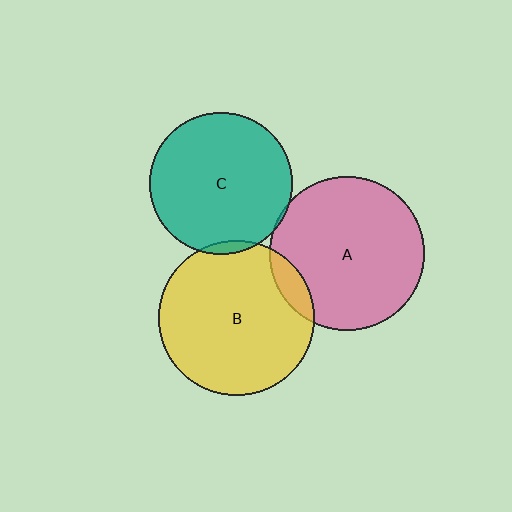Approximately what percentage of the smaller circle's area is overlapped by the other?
Approximately 5%.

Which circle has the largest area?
Circle B (yellow).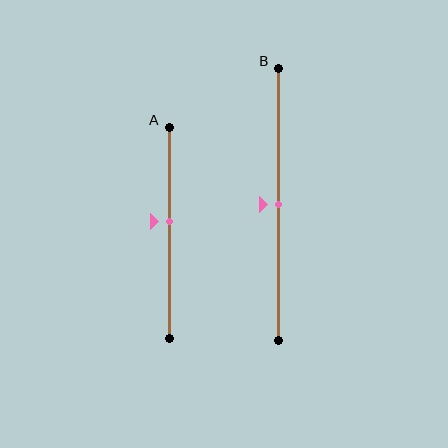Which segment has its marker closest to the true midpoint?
Segment B has its marker closest to the true midpoint.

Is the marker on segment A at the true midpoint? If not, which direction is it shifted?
No, the marker on segment A is shifted upward by about 5% of the segment length.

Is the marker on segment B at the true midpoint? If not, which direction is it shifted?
Yes, the marker on segment B is at the true midpoint.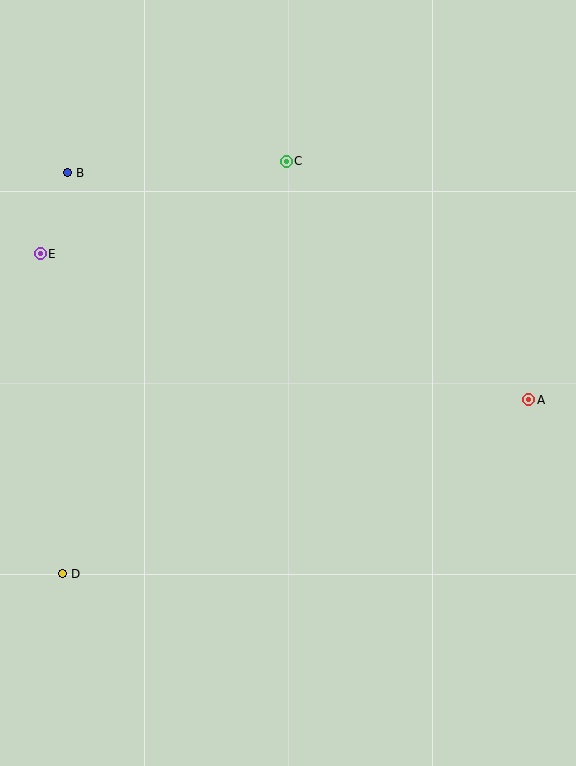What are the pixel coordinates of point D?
Point D is at (63, 574).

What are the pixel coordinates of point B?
Point B is at (68, 173).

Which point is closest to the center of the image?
Point C at (286, 161) is closest to the center.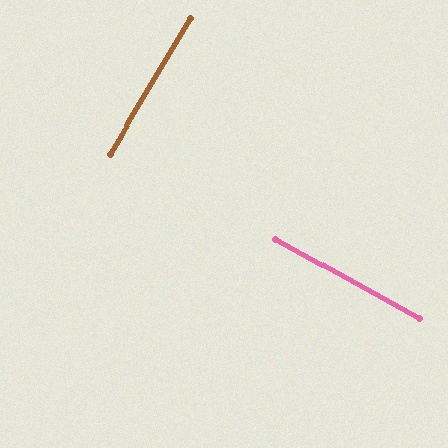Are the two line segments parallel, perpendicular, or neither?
Perpendicular — they meet at approximately 88°.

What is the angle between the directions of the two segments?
Approximately 88 degrees.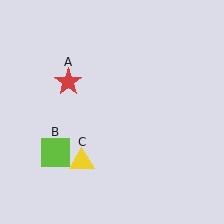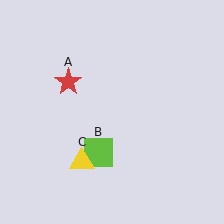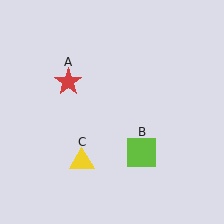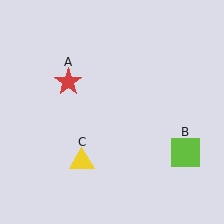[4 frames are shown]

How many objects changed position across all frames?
1 object changed position: lime square (object B).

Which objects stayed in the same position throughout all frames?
Red star (object A) and yellow triangle (object C) remained stationary.